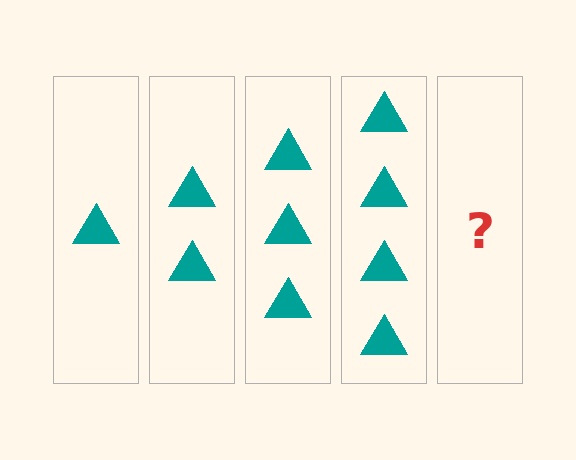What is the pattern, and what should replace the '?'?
The pattern is that each step adds one more triangle. The '?' should be 5 triangles.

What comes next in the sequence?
The next element should be 5 triangles.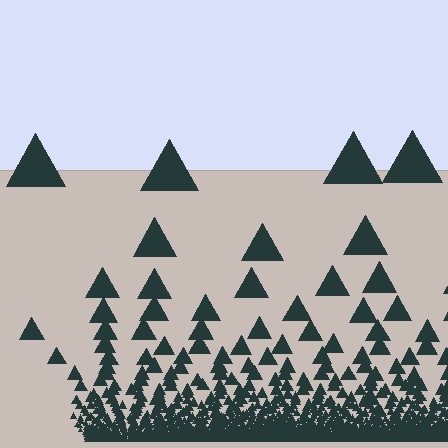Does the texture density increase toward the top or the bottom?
Density increases toward the bottom.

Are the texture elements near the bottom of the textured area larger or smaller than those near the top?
Smaller. The gradient is inverted — elements near the bottom are smaller and denser.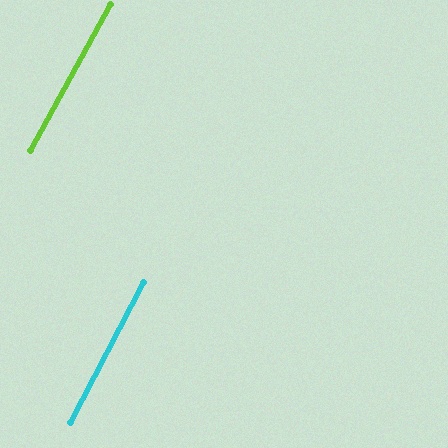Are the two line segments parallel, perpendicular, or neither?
Parallel — their directions differ by only 1.2°.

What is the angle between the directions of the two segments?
Approximately 1 degree.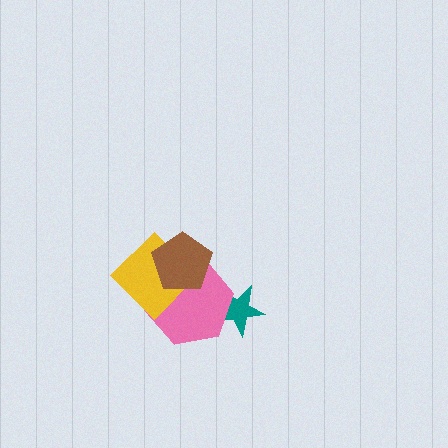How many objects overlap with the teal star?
1 object overlaps with the teal star.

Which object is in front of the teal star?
The pink hexagon is in front of the teal star.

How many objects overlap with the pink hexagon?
3 objects overlap with the pink hexagon.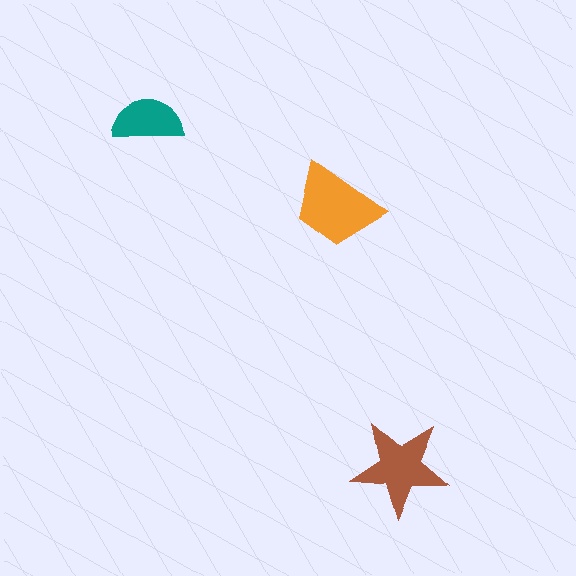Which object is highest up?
The teal semicircle is topmost.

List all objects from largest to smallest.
The orange trapezoid, the brown star, the teal semicircle.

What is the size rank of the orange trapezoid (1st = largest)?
1st.